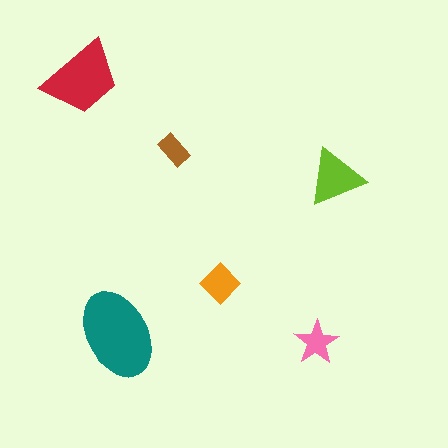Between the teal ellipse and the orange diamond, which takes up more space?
The teal ellipse.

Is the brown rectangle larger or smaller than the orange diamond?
Smaller.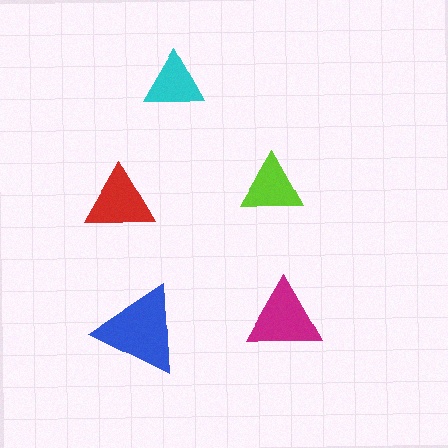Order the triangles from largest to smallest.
the blue one, the magenta one, the red one, the lime one, the cyan one.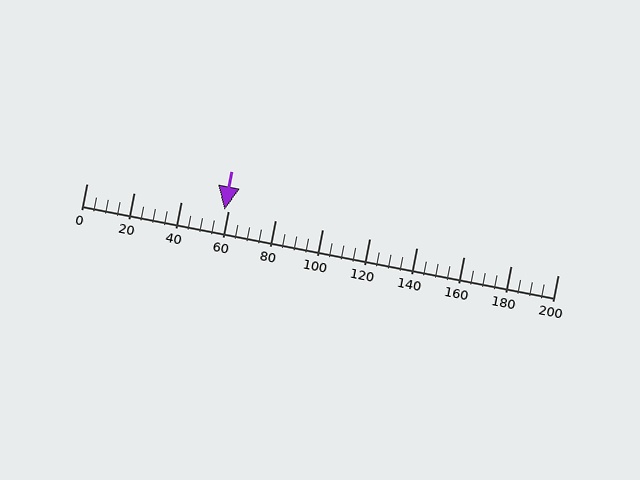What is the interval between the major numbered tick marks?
The major tick marks are spaced 20 units apart.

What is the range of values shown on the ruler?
The ruler shows values from 0 to 200.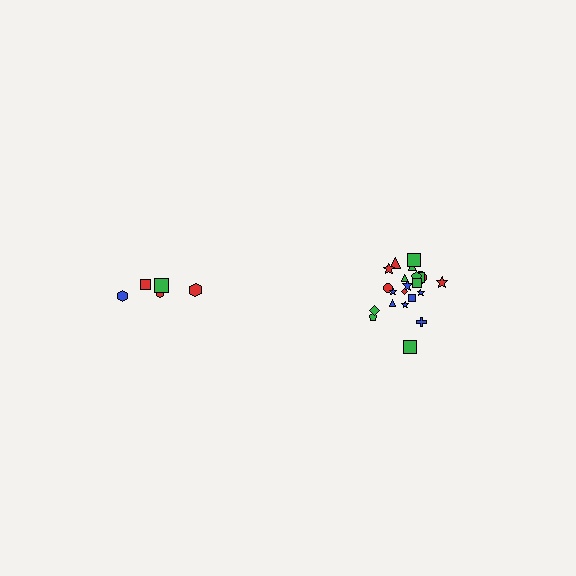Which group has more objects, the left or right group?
The right group.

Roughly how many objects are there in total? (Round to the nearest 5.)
Roughly 25 objects in total.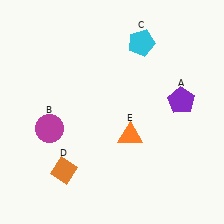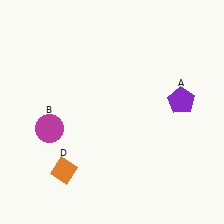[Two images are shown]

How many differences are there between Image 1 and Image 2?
There are 2 differences between the two images.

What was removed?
The orange triangle (E), the cyan pentagon (C) were removed in Image 2.